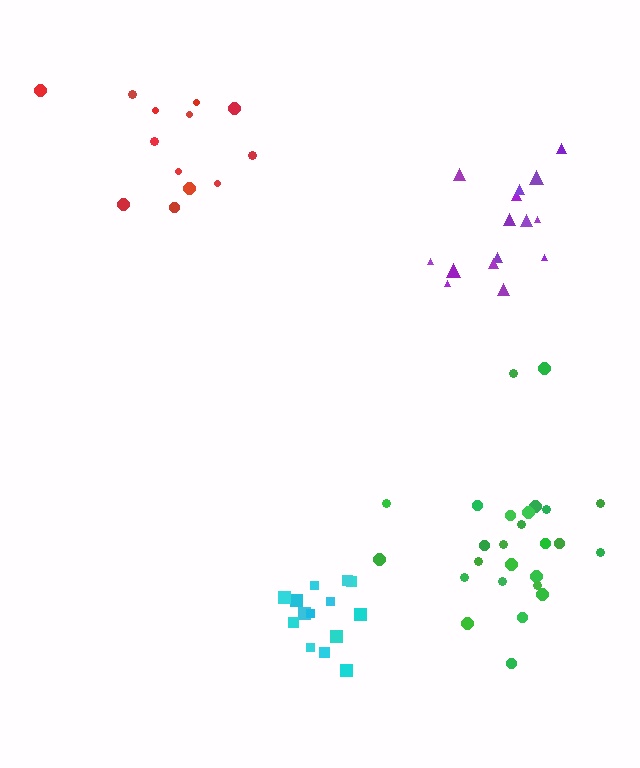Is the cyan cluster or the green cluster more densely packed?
Cyan.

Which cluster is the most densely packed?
Cyan.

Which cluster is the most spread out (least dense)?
Purple.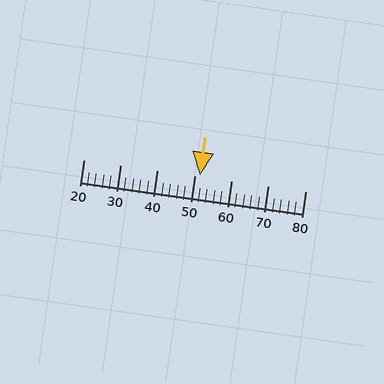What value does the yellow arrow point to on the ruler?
The yellow arrow points to approximately 52.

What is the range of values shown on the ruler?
The ruler shows values from 20 to 80.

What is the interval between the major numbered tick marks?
The major tick marks are spaced 10 units apart.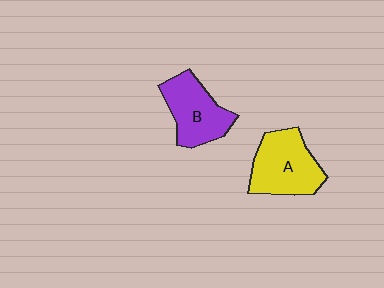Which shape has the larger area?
Shape A (yellow).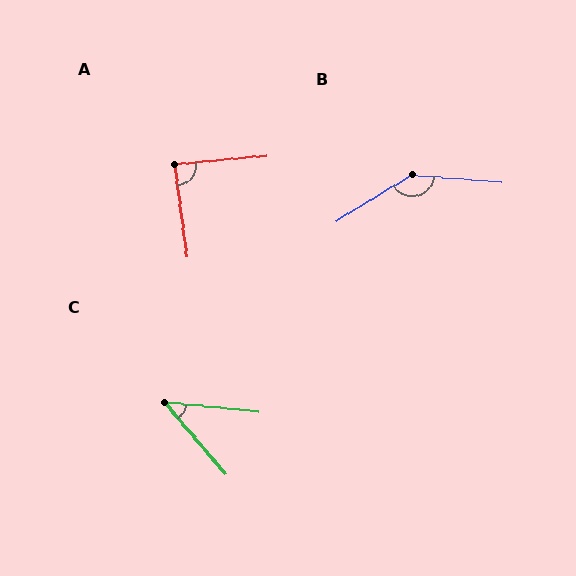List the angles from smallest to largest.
C (44°), A (87°), B (143°).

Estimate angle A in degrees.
Approximately 87 degrees.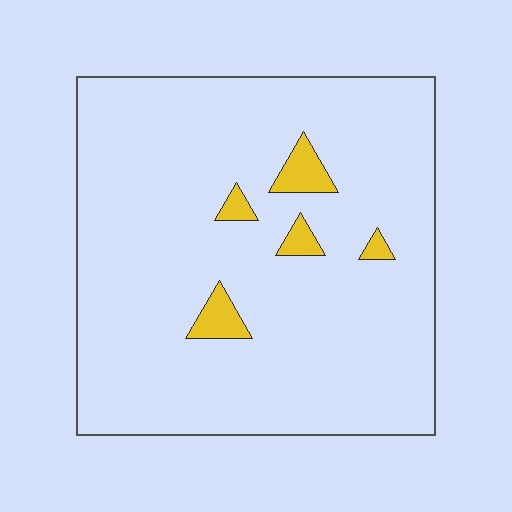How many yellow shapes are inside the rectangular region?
5.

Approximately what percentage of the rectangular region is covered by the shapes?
Approximately 5%.